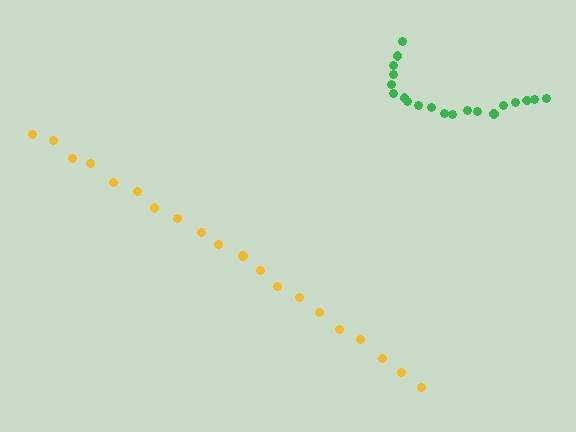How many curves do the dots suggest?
There are 2 distinct paths.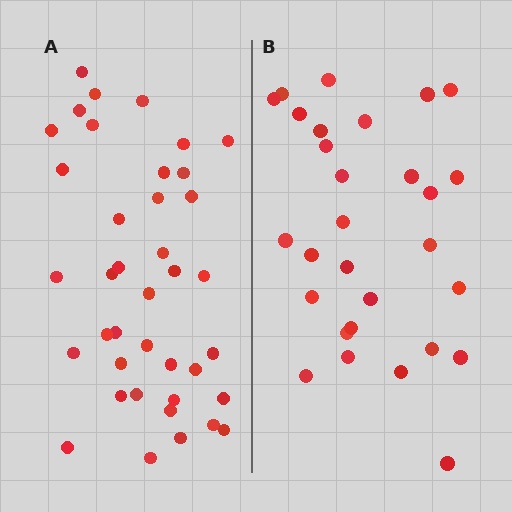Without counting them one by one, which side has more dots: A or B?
Region A (the left region) has more dots.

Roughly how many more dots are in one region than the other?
Region A has roughly 10 or so more dots than region B.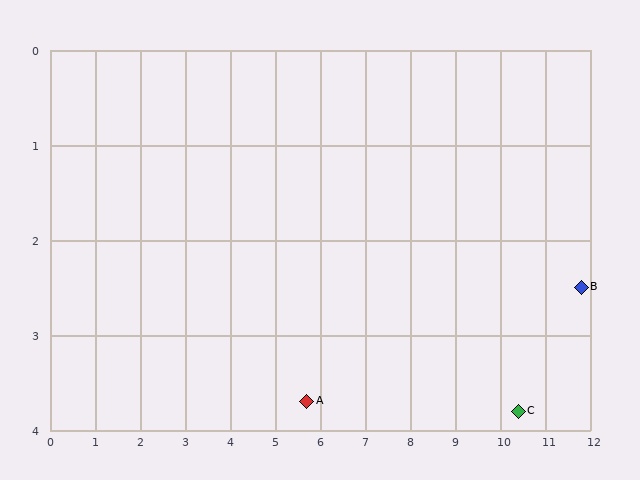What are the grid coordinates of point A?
Point A is at approximately (5.7, 3.7).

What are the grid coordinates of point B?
Point B is at approximately (11.8, 2.5).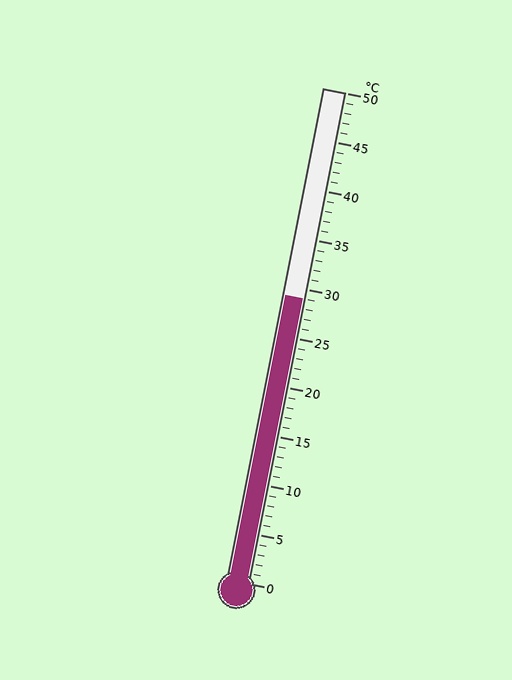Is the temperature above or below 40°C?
The temperature is below 40°C.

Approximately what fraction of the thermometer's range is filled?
The thermometer is filled to approximately 60% of its range.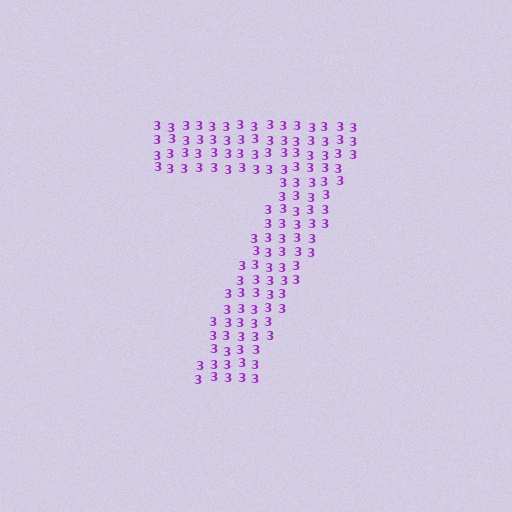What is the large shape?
The large shape is the digit 7.